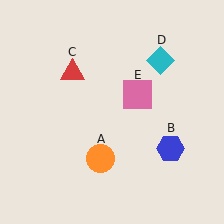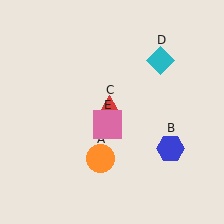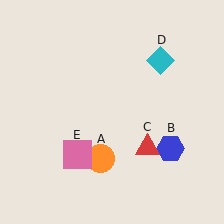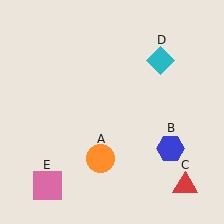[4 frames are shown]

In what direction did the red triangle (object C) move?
The red triangle (object C) moved down and to the right.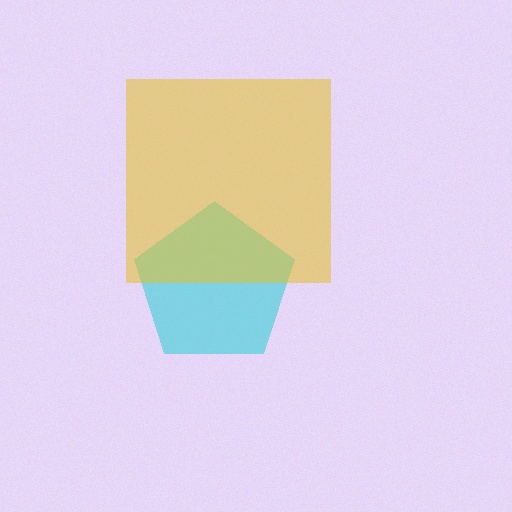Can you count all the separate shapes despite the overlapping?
Yes, there are 2 separate shapes.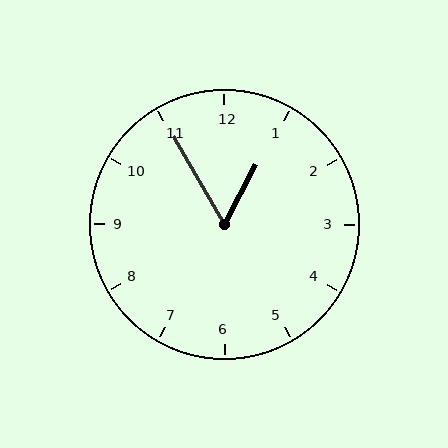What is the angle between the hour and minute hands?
Approximately 58 degrees.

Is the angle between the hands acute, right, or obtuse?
It is acute.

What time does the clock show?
12:55.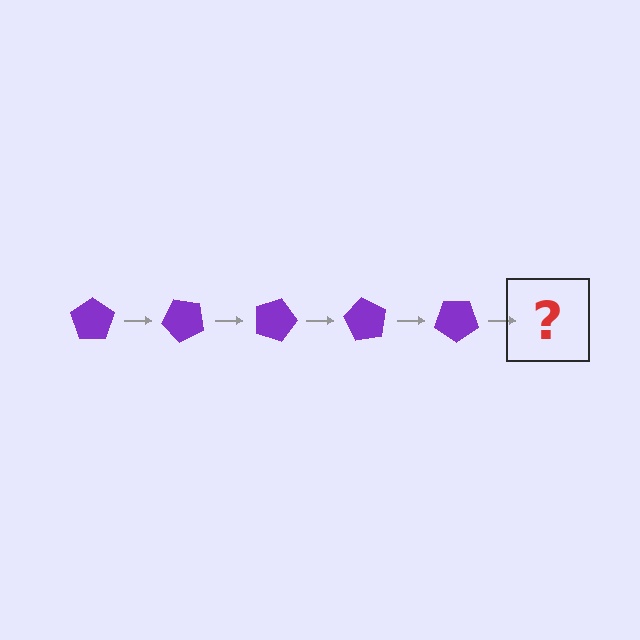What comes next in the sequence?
The next element should be a purple pentagon rotated 225 degrees.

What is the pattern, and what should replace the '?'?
The pattern is that the pentagon rotates 45 degrees each step. The '?' should be a purple pentagon rotated 225 degrees.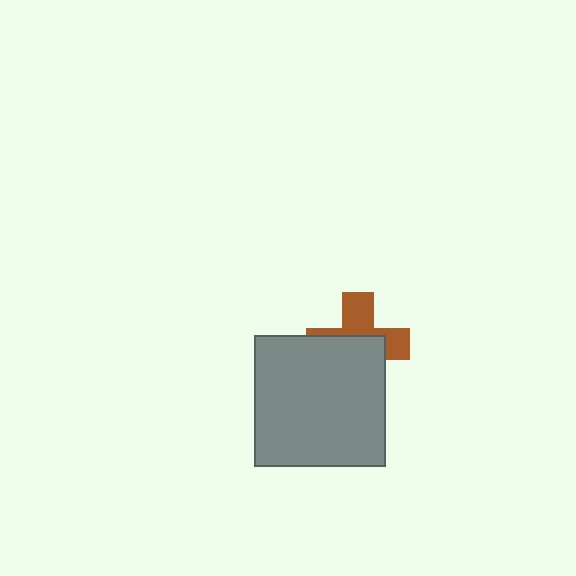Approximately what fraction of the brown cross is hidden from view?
Roughly 55% of the brown cross is hidden behind the gray square.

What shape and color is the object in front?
The object in front is a gray square.